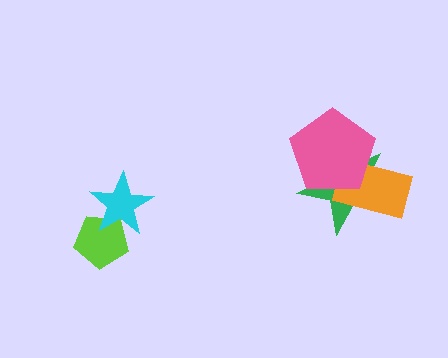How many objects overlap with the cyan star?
1 object overlaps with the cyan star.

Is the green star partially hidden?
Yes, it is partially covered by another shape.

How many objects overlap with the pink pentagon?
2 objects overlap with the pink pentagon.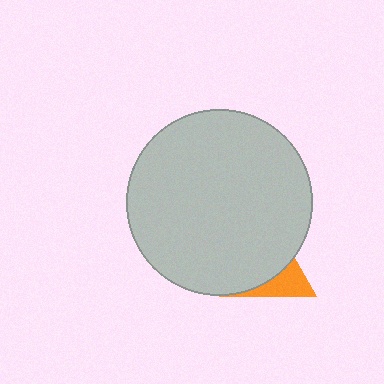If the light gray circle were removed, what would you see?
You would see the complete orange triangle.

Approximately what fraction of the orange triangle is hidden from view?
Roughly 66% of the orange triangle is hidden behind the light gray circle.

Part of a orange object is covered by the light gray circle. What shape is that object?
It is a triangle.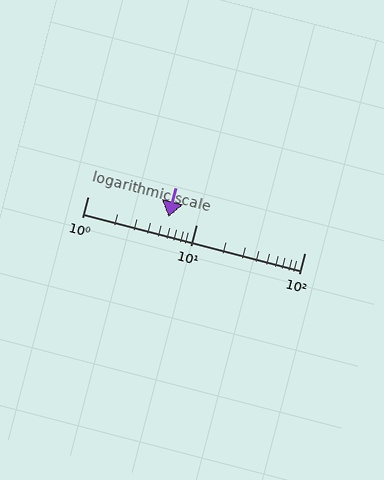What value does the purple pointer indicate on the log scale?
The pointer indicates approximately 5.6.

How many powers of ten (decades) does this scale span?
The scale spans 2 decades, from 1 to 100.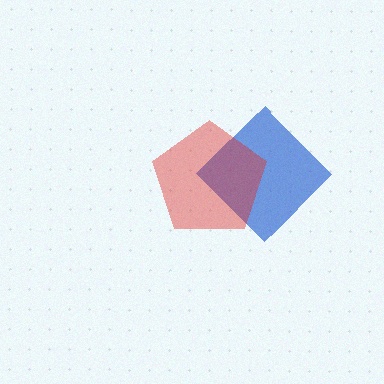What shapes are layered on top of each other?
The layered shapes are: a blue diamond, a red pentagon.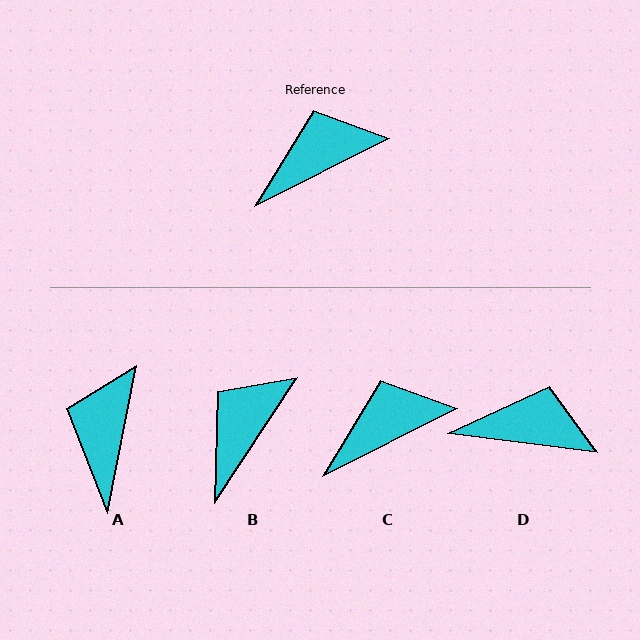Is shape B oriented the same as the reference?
No, it is off by about 30 degrees.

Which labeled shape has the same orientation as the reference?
C.